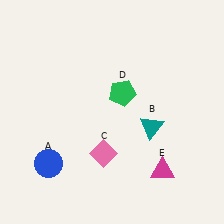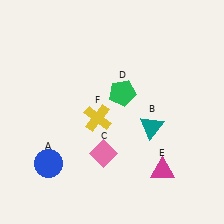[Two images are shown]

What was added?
A yellow cross (F) was added in Image 2.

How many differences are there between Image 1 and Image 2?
There is 1 difference between the two images.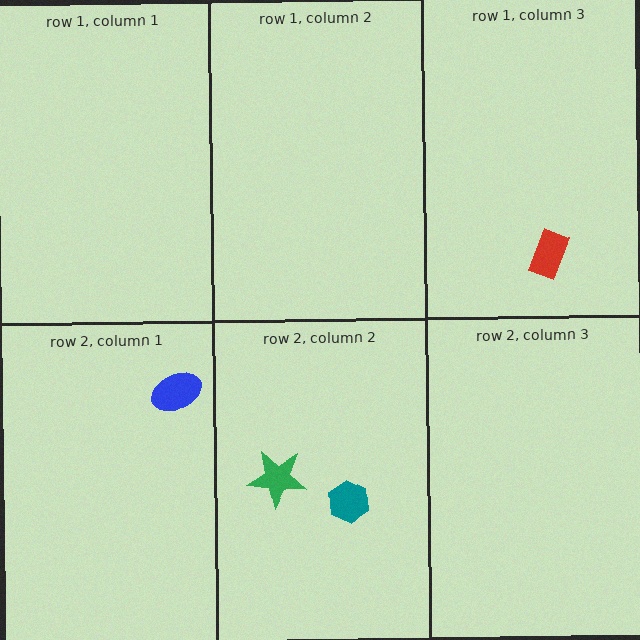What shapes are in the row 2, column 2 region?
The teal hexagon, the green star.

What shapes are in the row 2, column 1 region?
The blue ellipse.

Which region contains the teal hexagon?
The row 2, column 2 region.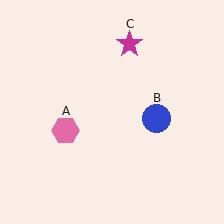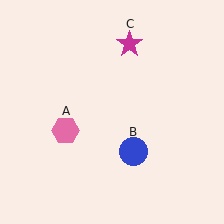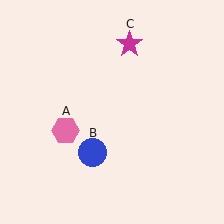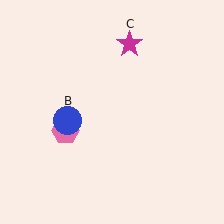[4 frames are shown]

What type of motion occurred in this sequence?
The blue circle (object B) rotated clockwise around the center of the scene.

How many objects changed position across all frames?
1 object changed position: blue circle (object B).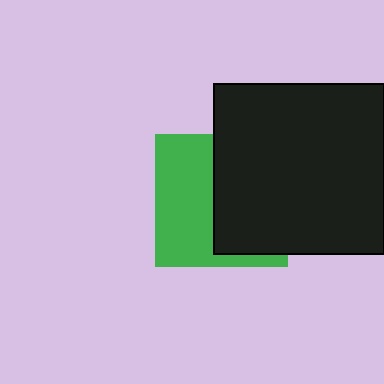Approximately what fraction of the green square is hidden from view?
Roughly 51% of the green square is hidden behind the black square.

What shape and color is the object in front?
The object in front is a black square.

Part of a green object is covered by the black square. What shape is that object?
It is a square.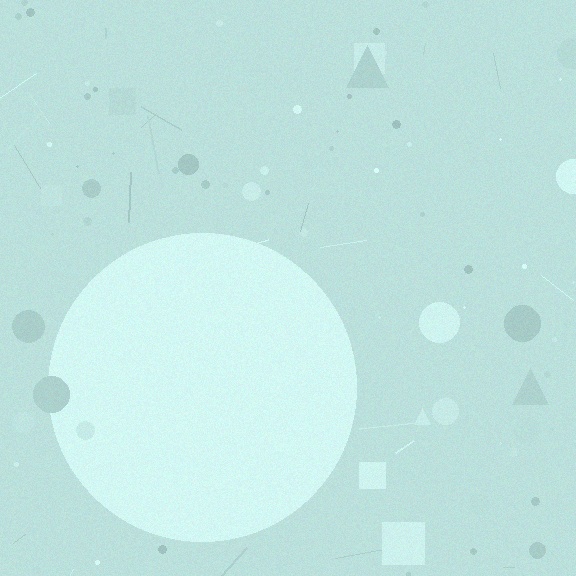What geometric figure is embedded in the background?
A circle is embedded in the background.